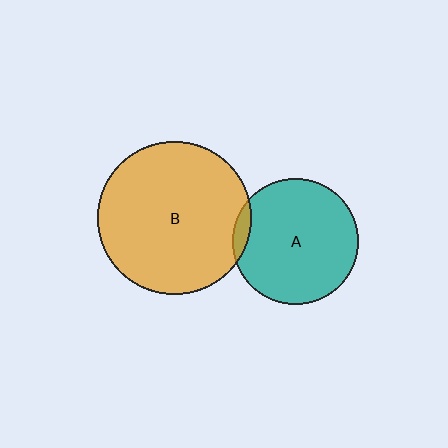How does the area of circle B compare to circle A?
Approximately 1.5 times.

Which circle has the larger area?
Circle B (orange).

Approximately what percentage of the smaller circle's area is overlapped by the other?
Approximately 5%.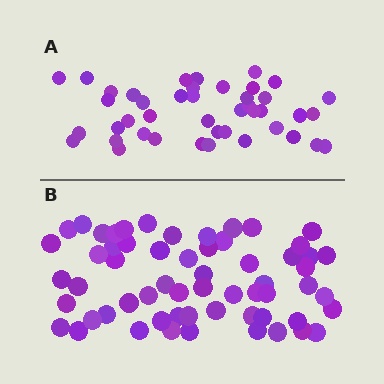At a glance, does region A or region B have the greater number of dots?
Region B (the bottom region) has more dots.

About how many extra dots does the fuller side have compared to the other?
Region B has approximately 15 more dots than region A.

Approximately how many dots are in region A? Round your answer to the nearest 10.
About 40 dots. (The exact count is 43, which rounds to 40.)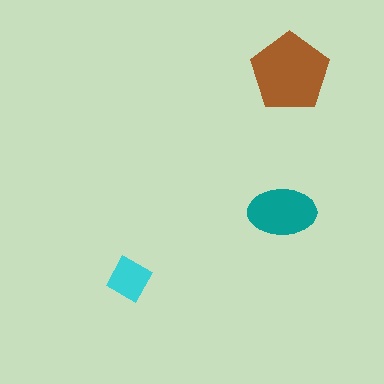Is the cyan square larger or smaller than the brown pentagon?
Smaller.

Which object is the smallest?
The cyan square.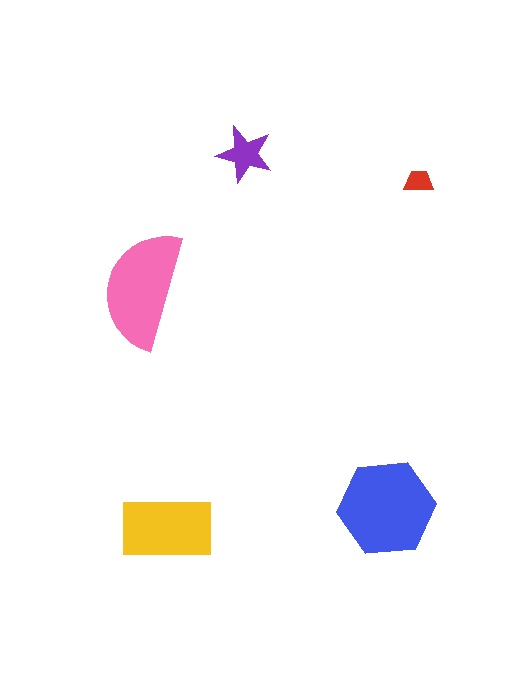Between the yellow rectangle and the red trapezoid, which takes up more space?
The yellow rectangle.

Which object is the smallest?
The red trapezoid.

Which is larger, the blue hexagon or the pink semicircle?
The blue hexagon.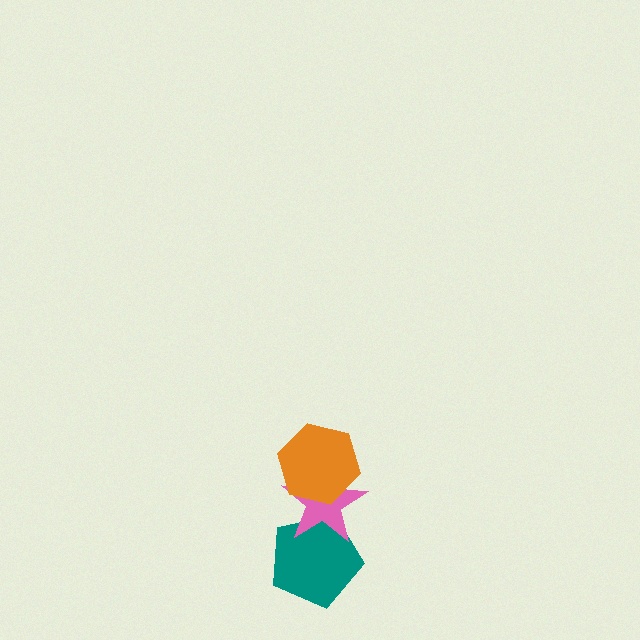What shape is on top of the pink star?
The orange hexagon is on top of the pink star.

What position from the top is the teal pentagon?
The teal pentagon is 3rd from the top.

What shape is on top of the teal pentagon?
The pink star is on top of the teal pentagon.